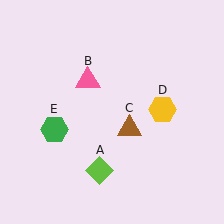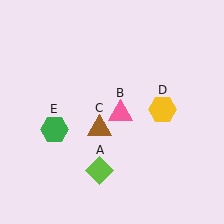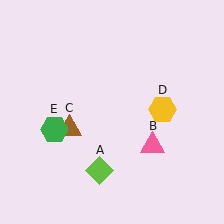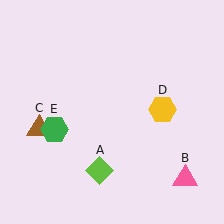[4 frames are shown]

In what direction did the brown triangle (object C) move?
The brown triangle (object C) moved left.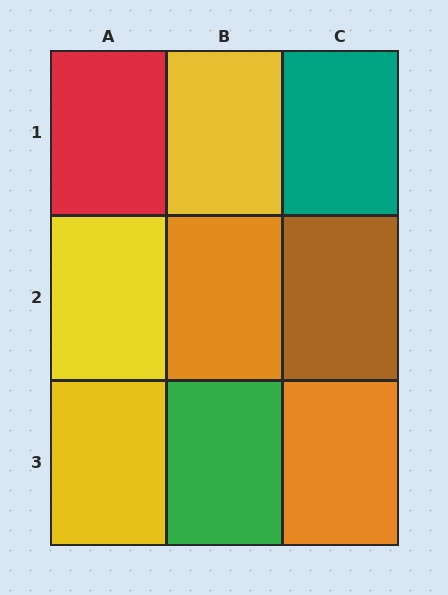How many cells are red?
1 cell is red.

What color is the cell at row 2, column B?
Orange.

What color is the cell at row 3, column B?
Green.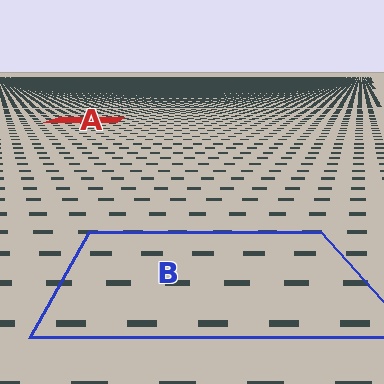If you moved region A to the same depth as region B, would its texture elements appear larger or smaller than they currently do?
They would appear larger. At a closer depth, the same texture elements are projected at a bigger on-screen size.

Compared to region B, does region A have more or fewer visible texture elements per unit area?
Region A has more texture elements per unit area — they are packed more densely because it is farther away.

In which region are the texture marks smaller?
The texture marks are smaller in region A, because it is farther away.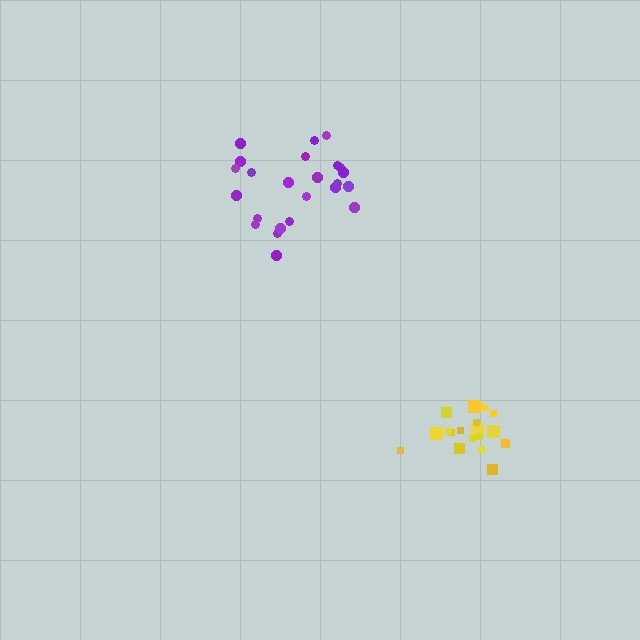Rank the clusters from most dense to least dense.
yellow, purple.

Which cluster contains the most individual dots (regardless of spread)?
Purple (24).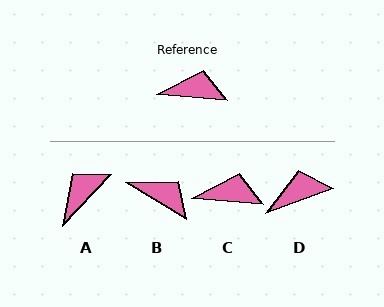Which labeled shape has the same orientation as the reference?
C.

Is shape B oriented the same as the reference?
No, it is off by about 27 degrees.